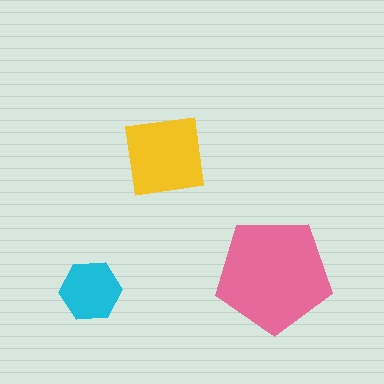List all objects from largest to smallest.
The pink pentagon, the yellow square, the cyan hexagon.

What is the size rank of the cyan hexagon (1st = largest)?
3rd.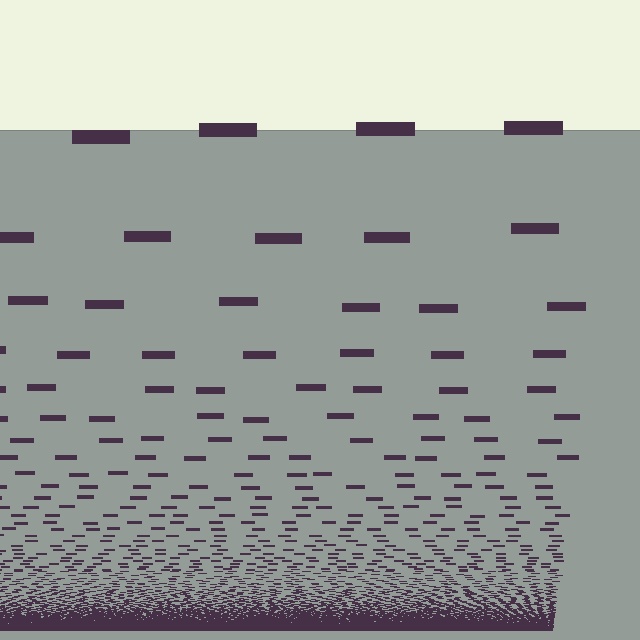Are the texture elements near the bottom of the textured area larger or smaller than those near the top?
Smaller. The gradient is inverted — elements near the bottom are smaller and denser.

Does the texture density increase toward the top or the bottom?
Density increases toward the bottom.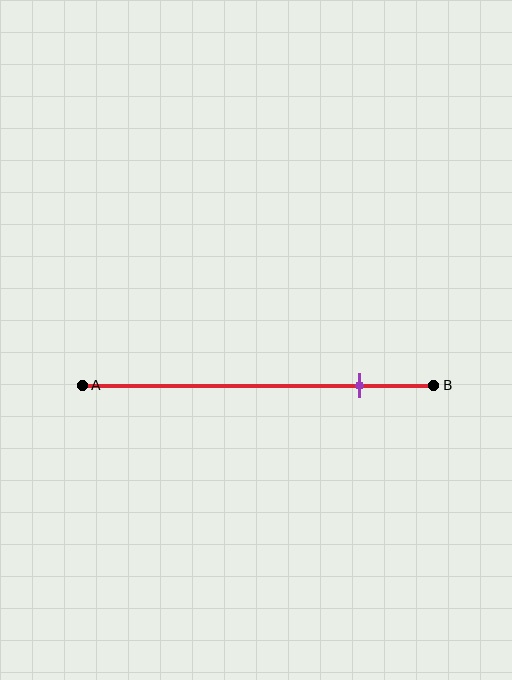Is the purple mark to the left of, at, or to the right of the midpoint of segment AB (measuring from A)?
The purple mark is to the right of the midpoint of segment AB.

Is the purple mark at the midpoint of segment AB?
No, the mark is at about 80% from A, not at the 50% midpoint.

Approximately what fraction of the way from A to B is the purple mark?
The purple mark is approximately 80% of the way from A to B.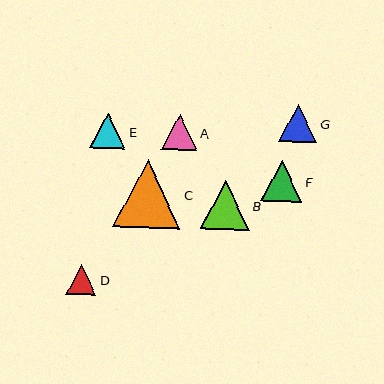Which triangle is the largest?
Triangle C is the largest with a size of approximately 67 pixels.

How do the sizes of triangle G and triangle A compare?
Triangle G and triangle A are approximately the same size.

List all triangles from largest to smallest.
From largest to smallest: C, B, F, G, E, A, D.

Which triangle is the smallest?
Triangle D is the smallest with a size of approximately 30 pixels.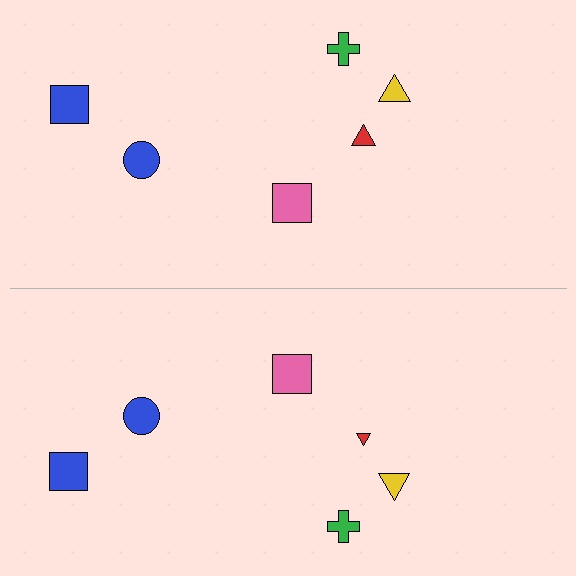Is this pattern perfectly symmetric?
No, the pattern is not perfectly symmetric. The red triangle on the bottom side has a different size than its mirror counterpart.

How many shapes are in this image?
There are 12 shapes in this image.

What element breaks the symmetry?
The red triangle on the bottom side has a different size than its mirror counterpart.